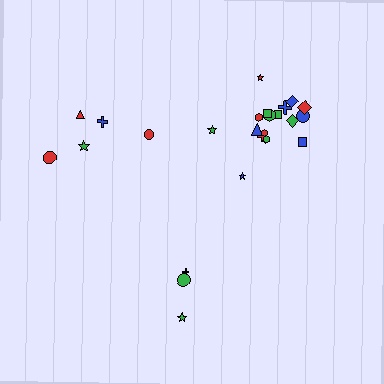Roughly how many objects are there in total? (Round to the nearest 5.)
Roughly 25 objects in total.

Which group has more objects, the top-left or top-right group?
The top-right group.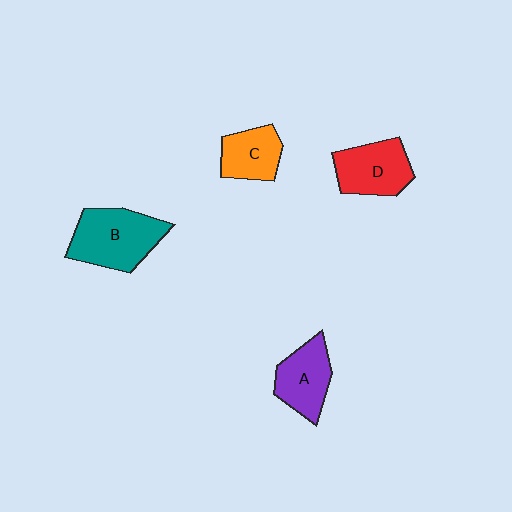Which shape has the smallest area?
Shape C (orange).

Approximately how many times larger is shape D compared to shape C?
Approximately 1.3 times.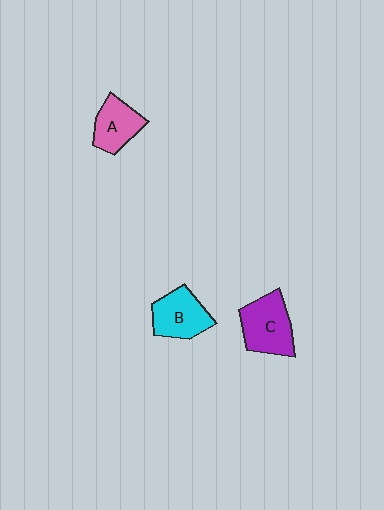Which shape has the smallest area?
Shape A (pink).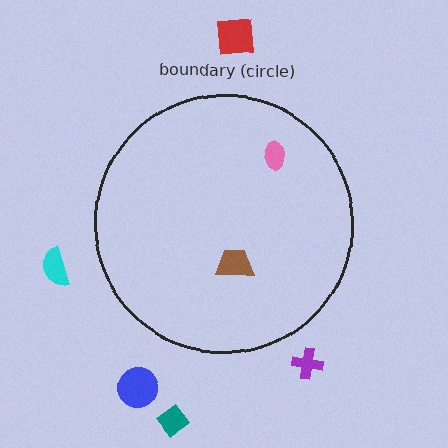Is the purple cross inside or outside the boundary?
Outside.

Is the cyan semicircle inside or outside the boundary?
Outside.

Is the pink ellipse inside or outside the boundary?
Inside.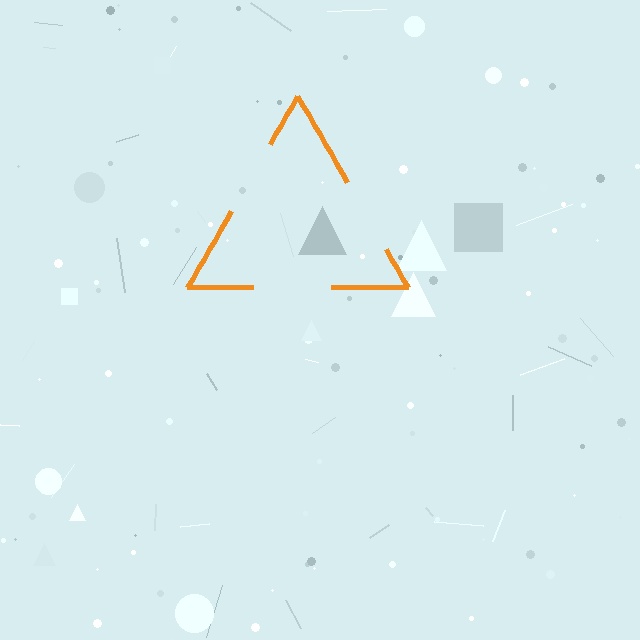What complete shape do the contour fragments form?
The contour fragments form a triangle.